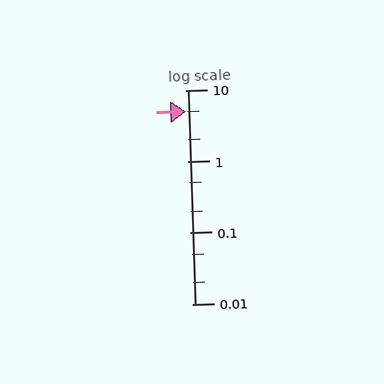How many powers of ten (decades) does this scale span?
The scale spans 3 decades, from 0.01 to 10.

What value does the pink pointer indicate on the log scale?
The pointer indicates approximately 5.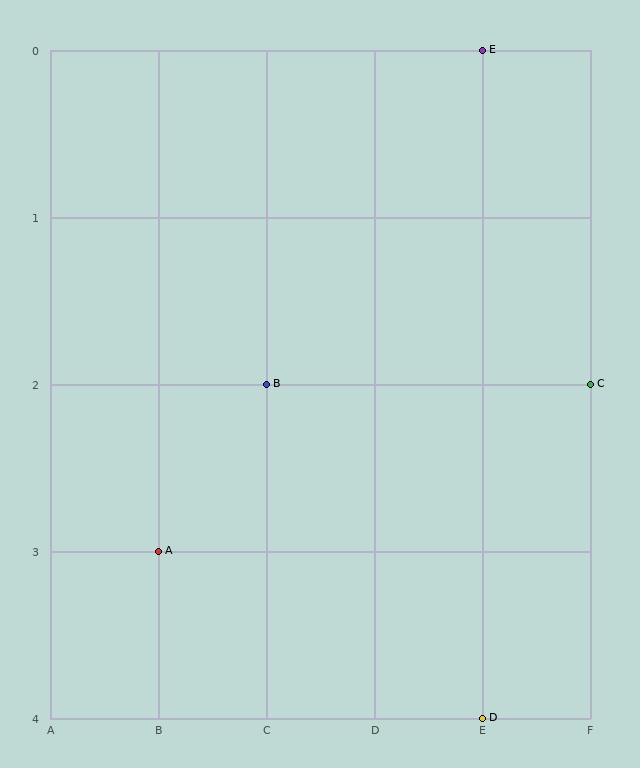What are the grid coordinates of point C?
Point C is at grid coordinates (F, 2).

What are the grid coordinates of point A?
Point A is at grid coordinates (B, 3).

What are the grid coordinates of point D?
Point D is at grid coordinates (E, 4).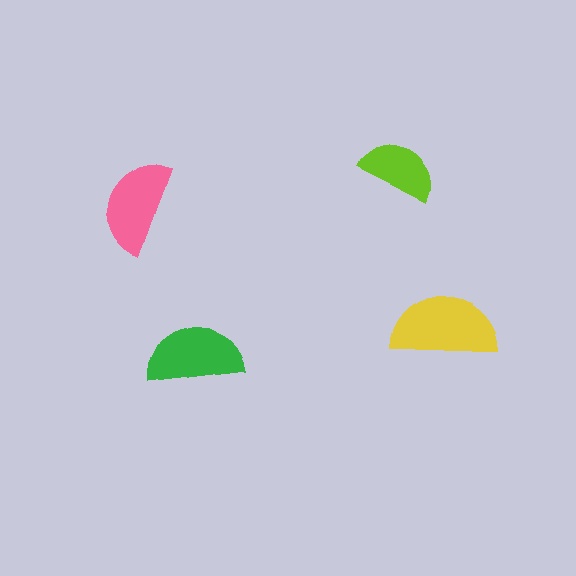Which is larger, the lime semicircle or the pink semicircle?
The pink one.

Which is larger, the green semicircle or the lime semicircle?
The green one.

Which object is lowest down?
The green semicircle is bottommost.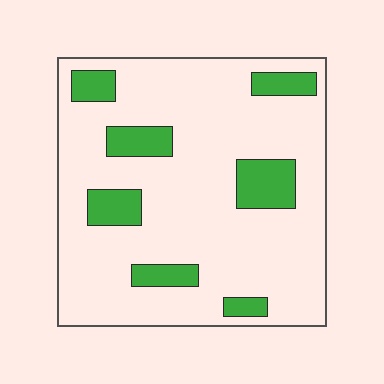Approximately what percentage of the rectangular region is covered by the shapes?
Approximately 15%.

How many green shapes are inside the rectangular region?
7.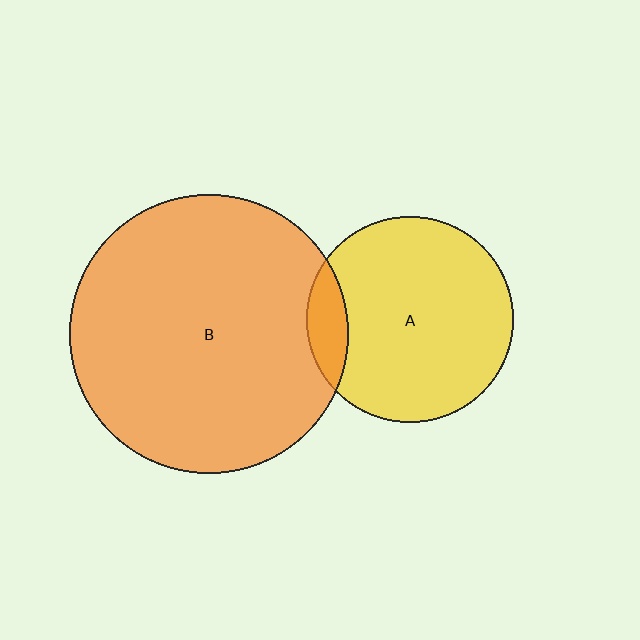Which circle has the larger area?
Circle B (orange).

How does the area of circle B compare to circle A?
Approximately 1.8 times.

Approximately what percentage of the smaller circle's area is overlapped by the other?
Approximately 10%.